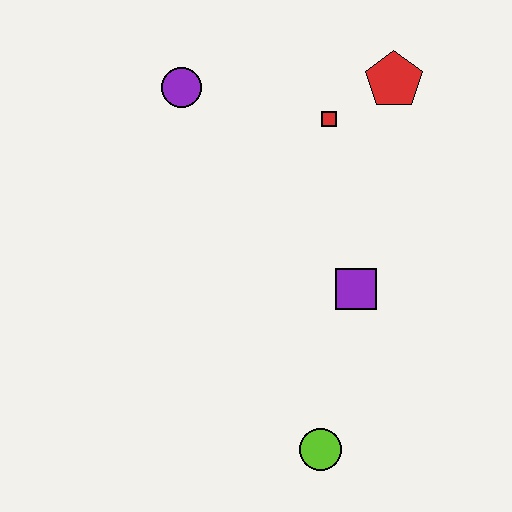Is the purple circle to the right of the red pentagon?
No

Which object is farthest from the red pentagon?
The lime circle is farthest from the red pentagon.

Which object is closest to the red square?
The red pentagon is closest to the red square.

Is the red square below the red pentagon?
Yes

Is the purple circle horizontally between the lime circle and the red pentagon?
No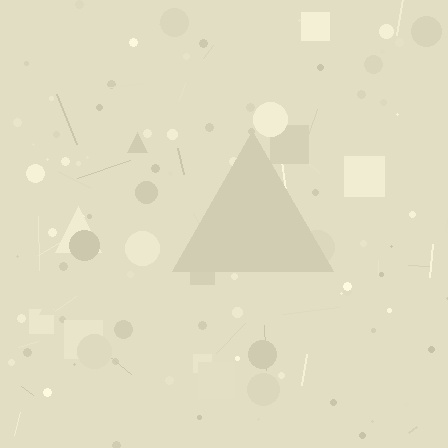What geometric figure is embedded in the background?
A triangle is embedded in the background.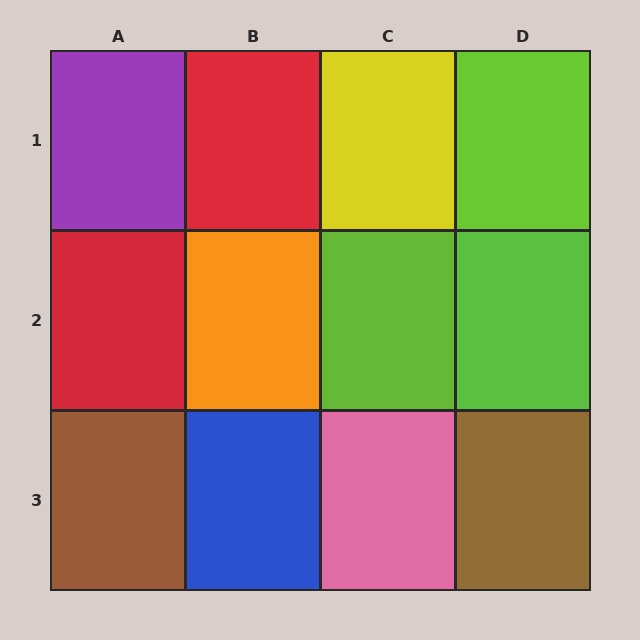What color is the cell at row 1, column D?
Lime.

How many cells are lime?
3 cells are lime.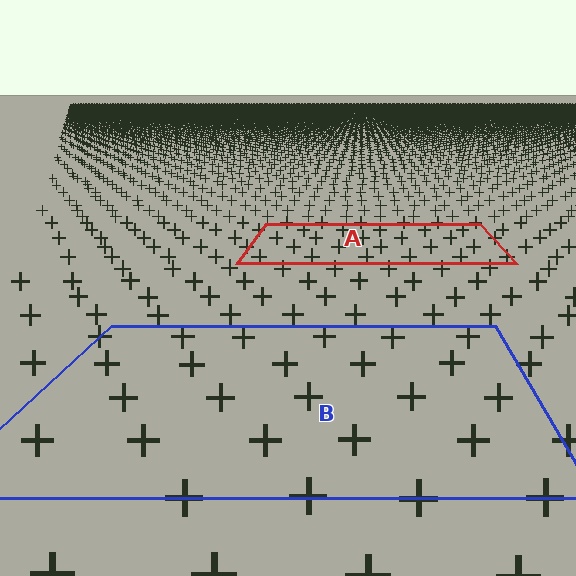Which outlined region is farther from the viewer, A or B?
Region A is farther from the viewer — the texture elements inside it appear smaller and more densely packed.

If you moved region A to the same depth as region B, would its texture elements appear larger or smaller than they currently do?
They would appear larger. At a closer depth, the same texture elements are projected at a bigger on-screen size.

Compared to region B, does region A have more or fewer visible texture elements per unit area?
Region A has more texture elements per unit area — they are packed more densely because it is farther away.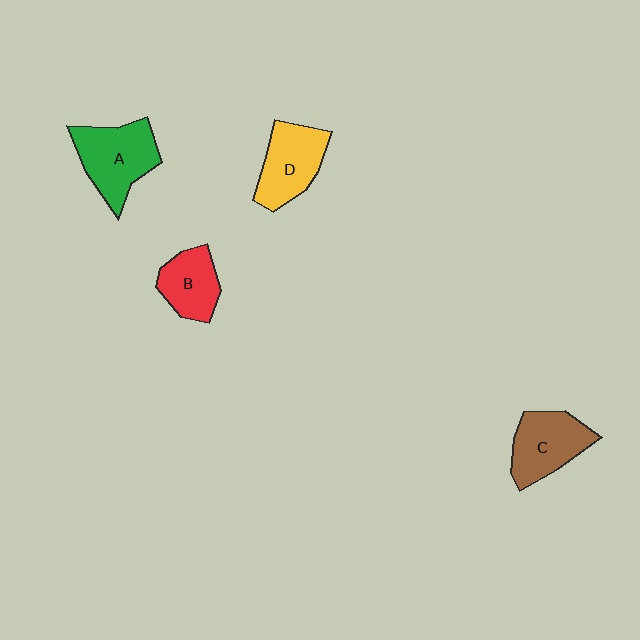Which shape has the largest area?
Shape A (green).